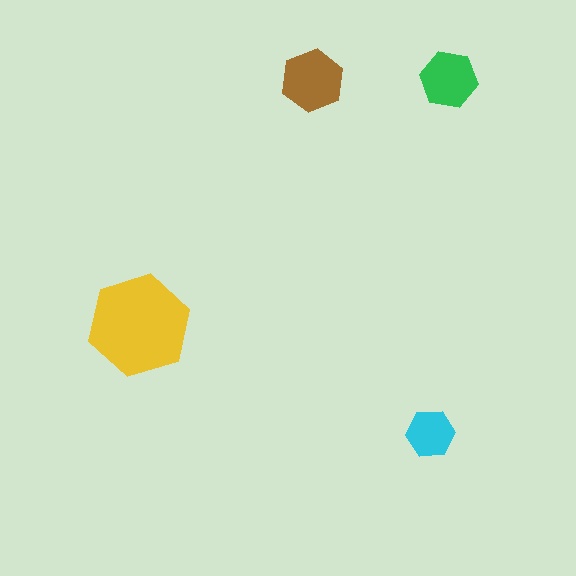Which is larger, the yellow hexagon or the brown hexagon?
The yellow one.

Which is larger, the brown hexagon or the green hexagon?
The brown one.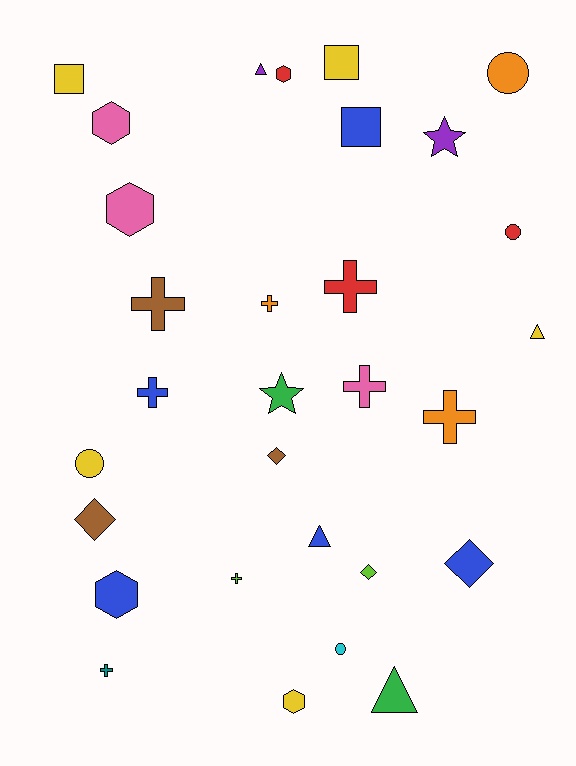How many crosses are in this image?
There are 8 crosses.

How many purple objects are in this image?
There are 2 purple objects.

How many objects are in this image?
There are 30 objects.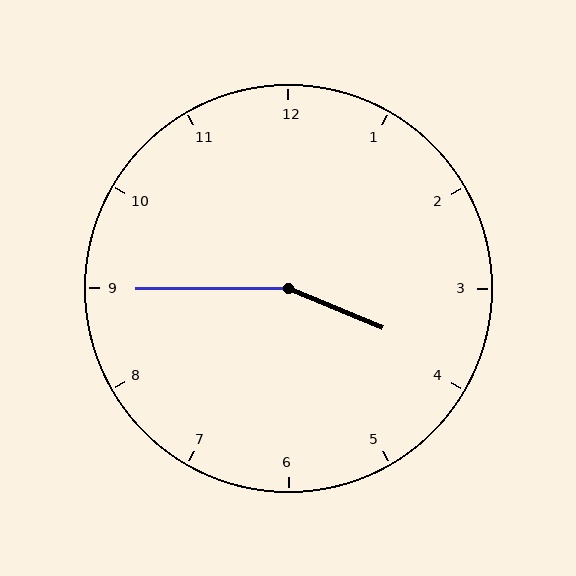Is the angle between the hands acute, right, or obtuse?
It is obtuse.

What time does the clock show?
3:45.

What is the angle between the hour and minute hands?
Approximately 158 degrees.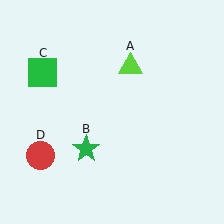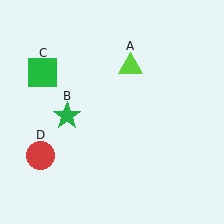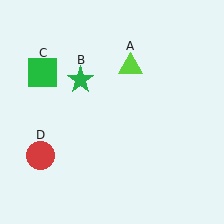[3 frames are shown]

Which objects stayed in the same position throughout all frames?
Lime triangle (object A) and green square (object C) and red circle (object D) remained stationary.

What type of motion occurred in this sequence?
The green star (object B) rotated clockwise around the center of the scene.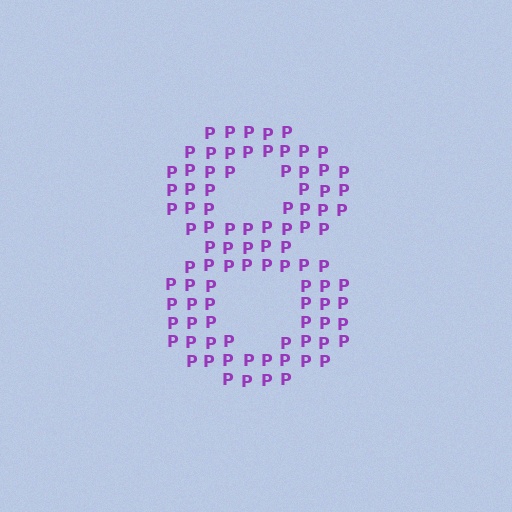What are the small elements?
The small elements are letter P's.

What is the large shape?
The large shape is the digit 8.